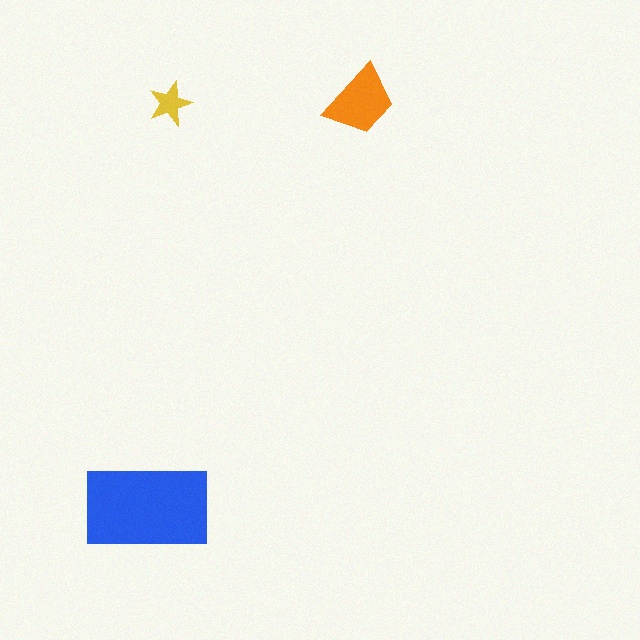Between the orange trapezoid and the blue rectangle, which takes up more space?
The blue rectangle.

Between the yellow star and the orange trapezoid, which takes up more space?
The orange trapezoid.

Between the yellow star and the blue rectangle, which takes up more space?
The blue rectangle.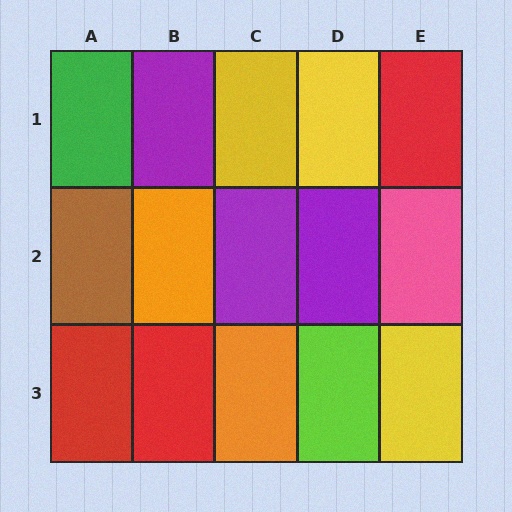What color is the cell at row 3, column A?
Red.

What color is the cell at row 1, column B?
Purple.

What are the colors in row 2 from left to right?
Brown, orange, purple, purple, pink.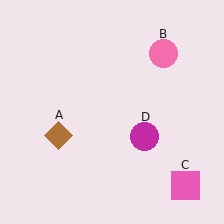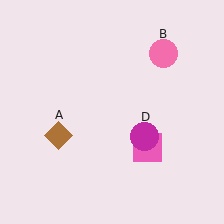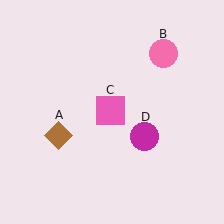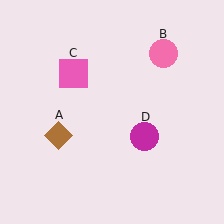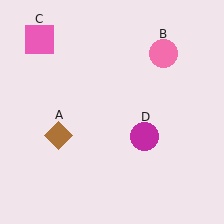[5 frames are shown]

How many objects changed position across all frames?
1 object changed position: pink square (object C).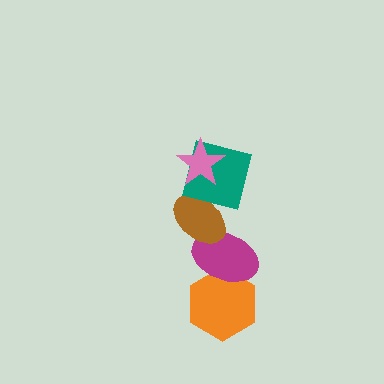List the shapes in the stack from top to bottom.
From top to bottom: the pink star, the teal square, the brown ellipse, the magenta ellipse, the orange hexagon.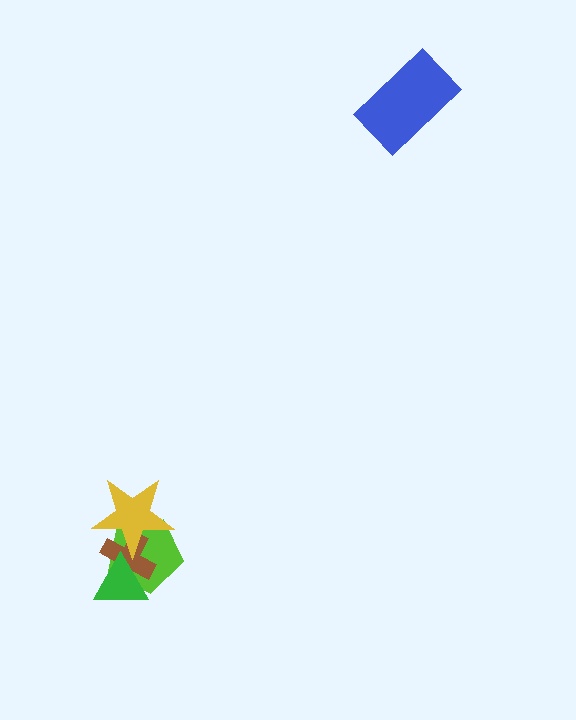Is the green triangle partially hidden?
No, no other shape covers it.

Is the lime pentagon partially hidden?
Yes, it is partially covered by another shape.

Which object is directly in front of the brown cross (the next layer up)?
The green triangle is directly in front of the brown cross.